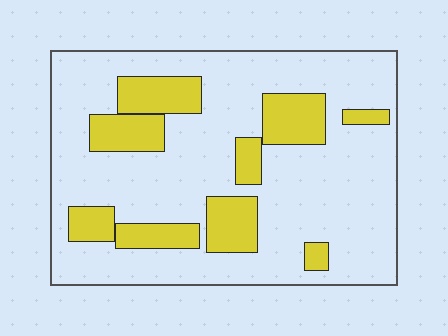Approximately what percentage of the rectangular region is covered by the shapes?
Approximately 25%.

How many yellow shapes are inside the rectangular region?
9.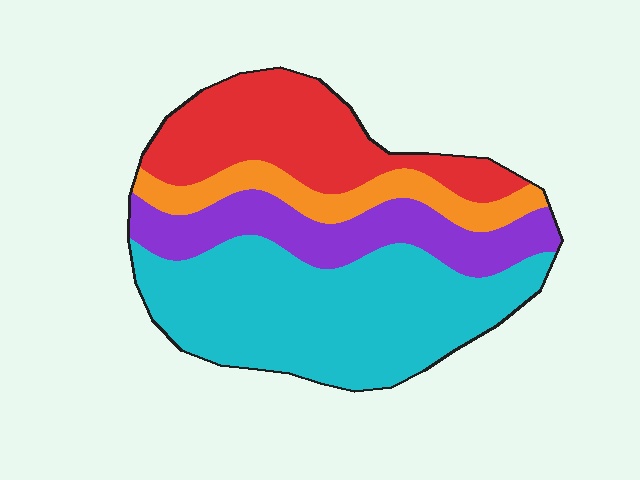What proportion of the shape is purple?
Purple covers around 20% of the shape.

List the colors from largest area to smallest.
From largest to smallest: cyan, red, purple, orange.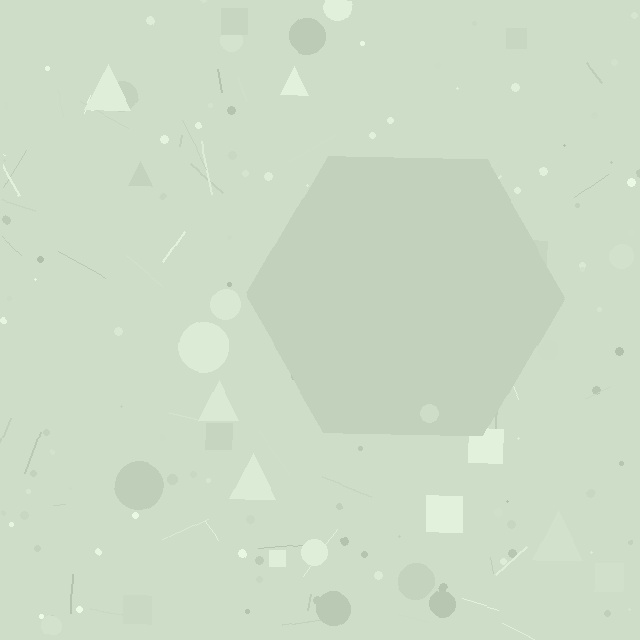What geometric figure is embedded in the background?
A hexagon is embedded in the background.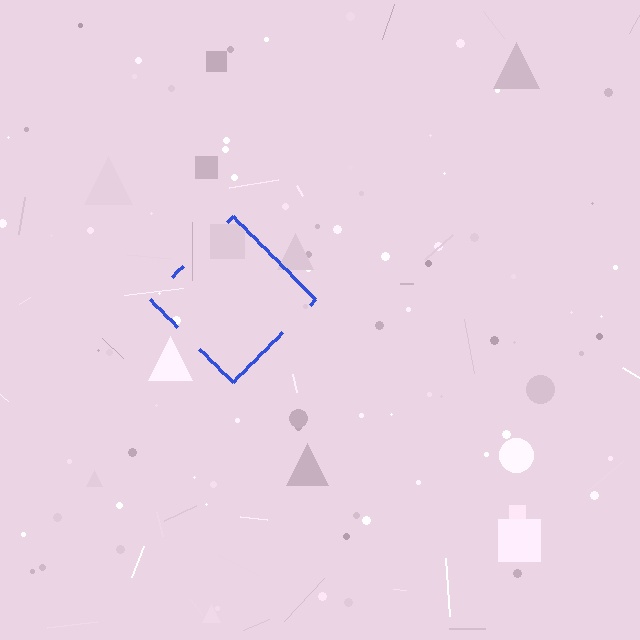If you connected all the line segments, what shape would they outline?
They would outline a diamond.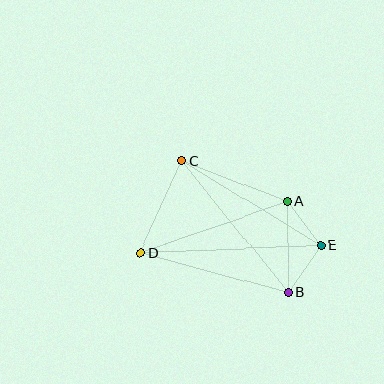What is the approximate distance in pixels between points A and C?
The distance between A and C is approximately 113 pixels.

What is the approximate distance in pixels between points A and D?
The distance between A and D is approximately 156 pixels.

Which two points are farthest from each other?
Points D and E are farthest from each other.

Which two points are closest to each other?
Points A and E are closest to each other.